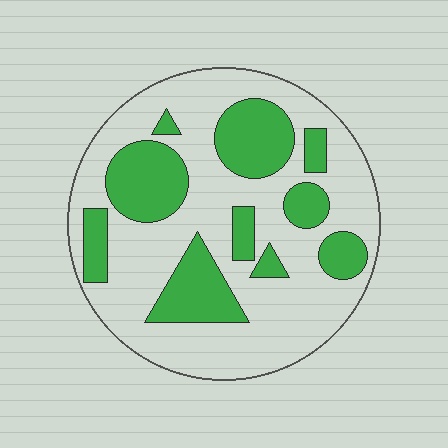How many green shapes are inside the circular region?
10.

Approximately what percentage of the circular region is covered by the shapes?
Approximately 30%.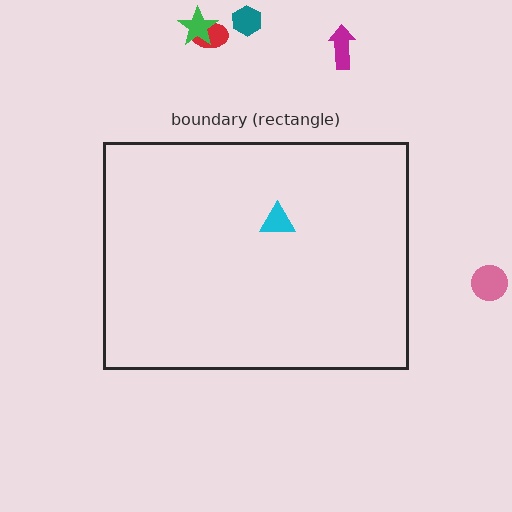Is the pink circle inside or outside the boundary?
Outside.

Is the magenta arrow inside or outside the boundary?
Outside.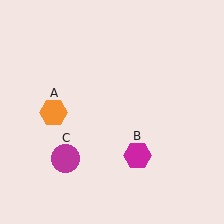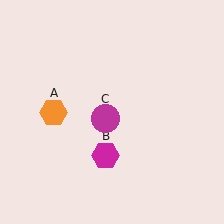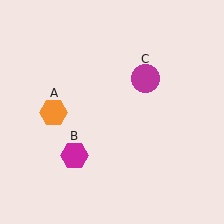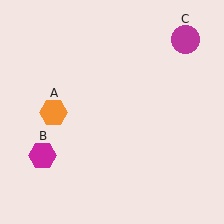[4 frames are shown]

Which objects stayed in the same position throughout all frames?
Orange hexagon (object A) remained stationary.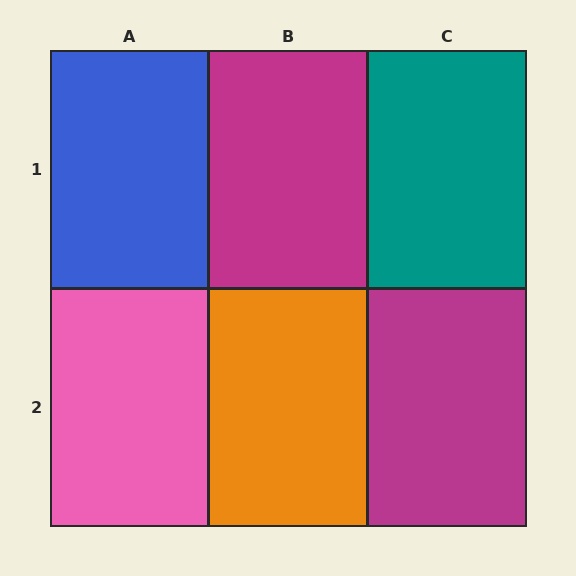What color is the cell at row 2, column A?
Pink.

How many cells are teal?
1 cell is teal.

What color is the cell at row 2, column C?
Magenta.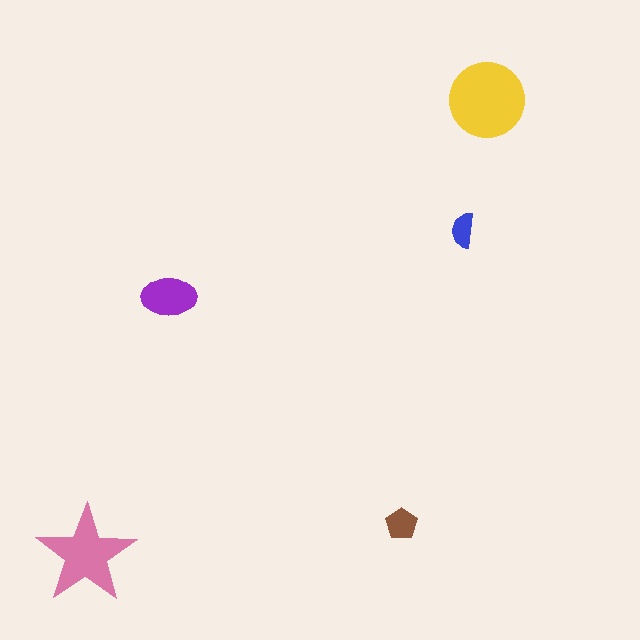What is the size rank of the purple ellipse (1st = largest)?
3rd.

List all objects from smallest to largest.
The blue semicircle, the brown pentagon, the purple ellipse, the pink star, the yellow circle.